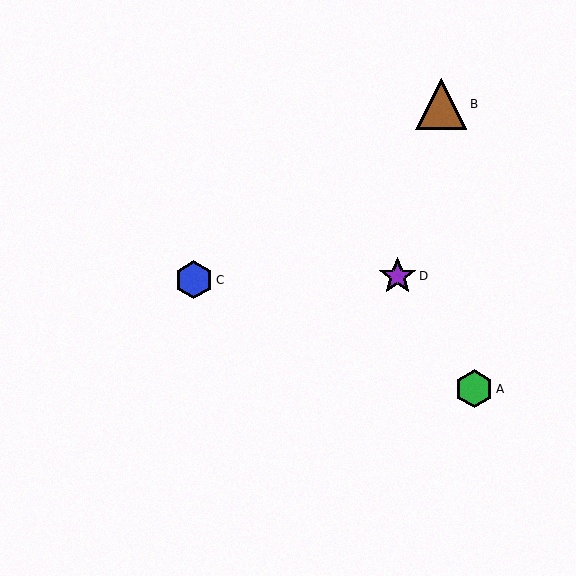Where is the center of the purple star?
The center of the purple star is at (397, 276).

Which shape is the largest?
The brown triangle (labeled B) is the largest.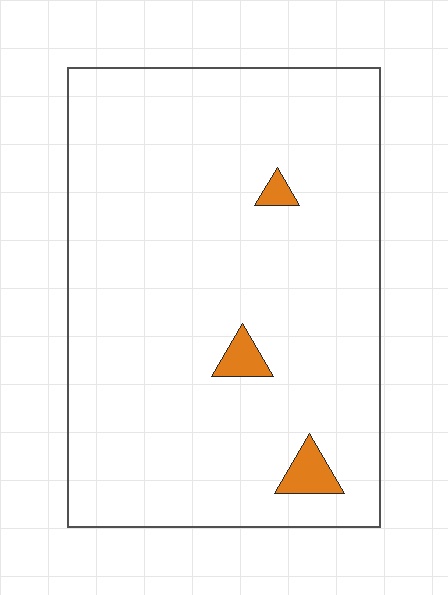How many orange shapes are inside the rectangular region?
3.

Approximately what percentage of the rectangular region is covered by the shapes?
Approximately 5%.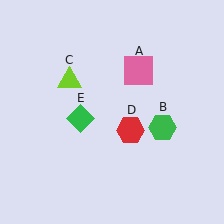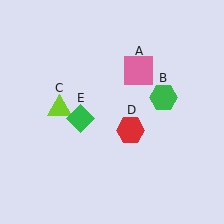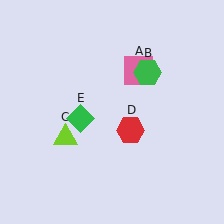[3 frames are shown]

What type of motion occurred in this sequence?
The green hexagon (object B), lime triangle (object C) rotated counterclockwise around the center of the scene.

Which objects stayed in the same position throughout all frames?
Pink square (object A) and red hexagon (object D) and green diamond (object E) remained stationary.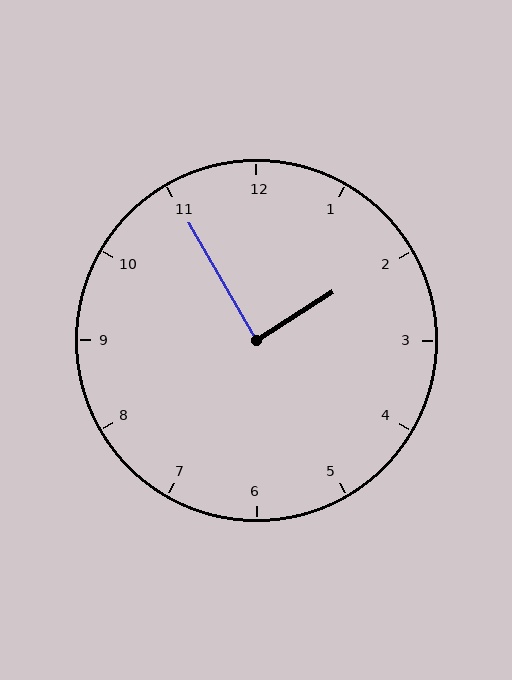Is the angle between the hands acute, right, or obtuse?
It is right.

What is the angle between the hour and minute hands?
Approximately 88 degrees.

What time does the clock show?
1:55.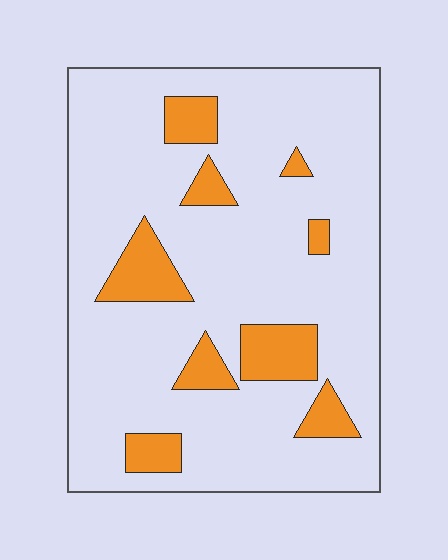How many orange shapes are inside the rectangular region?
9.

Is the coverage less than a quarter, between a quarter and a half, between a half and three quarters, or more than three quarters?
Less than a quarter.